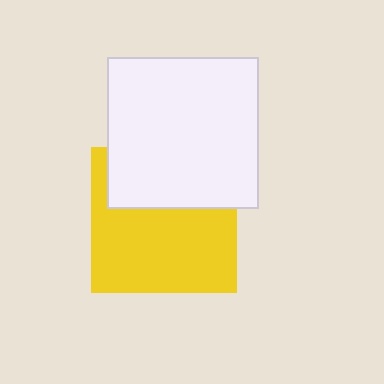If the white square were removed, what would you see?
You would see the complete yellow square.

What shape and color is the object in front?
The object in front is a white square.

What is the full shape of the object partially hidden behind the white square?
The partially hidden object is a yellow square.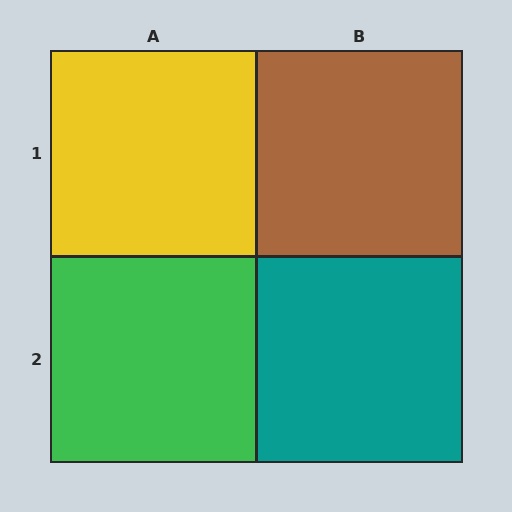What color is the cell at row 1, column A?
Yellow.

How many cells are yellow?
1 cell is yellow.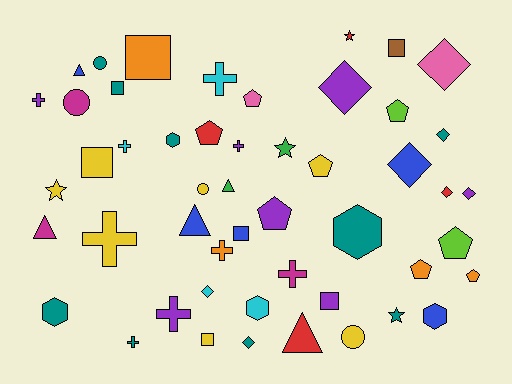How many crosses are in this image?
There are 9 crosses.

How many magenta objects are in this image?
There are 3 magenta objects.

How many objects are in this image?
There are 50 objects.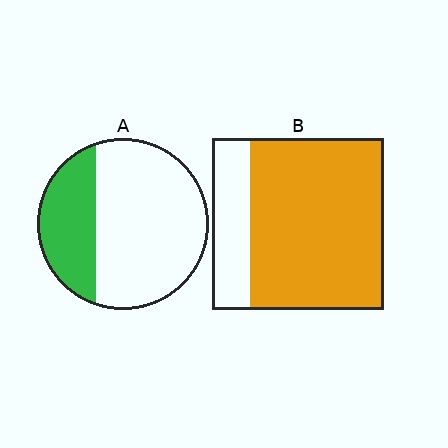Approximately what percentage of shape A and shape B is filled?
A is approximately 30% and B is approximately 80%.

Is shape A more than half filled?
No.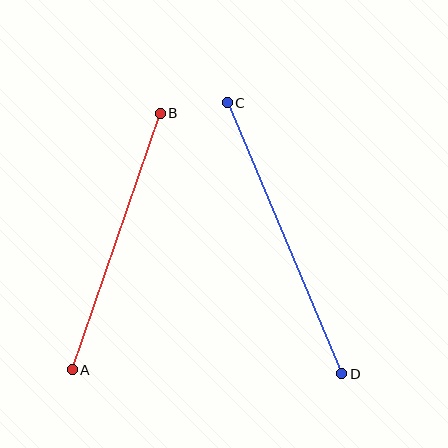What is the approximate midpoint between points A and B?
The midpoint is at approximately (116, 242) pixels.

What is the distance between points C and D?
The distance is approximately 294 pixels.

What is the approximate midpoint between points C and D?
The midpoint is at approximately (285, 238) pixels.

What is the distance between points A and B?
The distance is approximately 272 pixels.